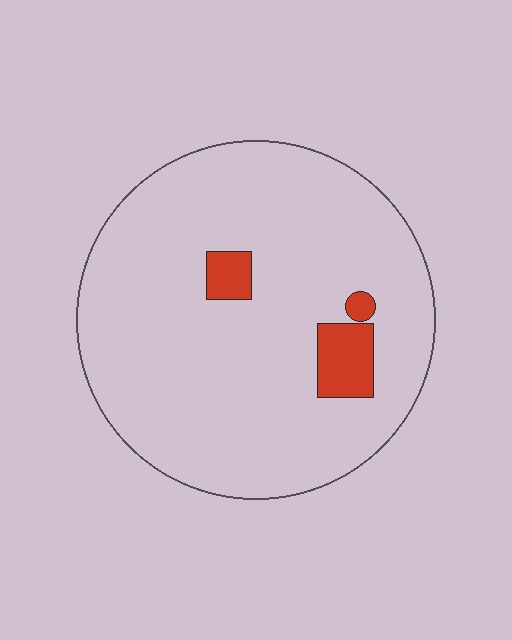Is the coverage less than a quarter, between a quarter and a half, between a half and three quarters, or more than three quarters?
Less than a quarter.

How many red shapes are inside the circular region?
3.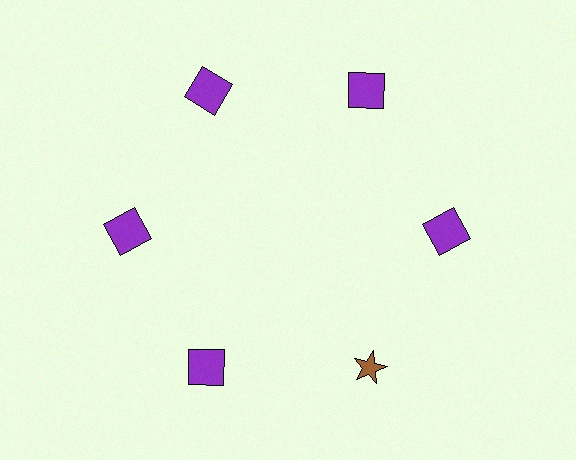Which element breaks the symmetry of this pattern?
The brown star at roughly the 5 o'clock position breaks the symmetry. All other shapes are purple squares.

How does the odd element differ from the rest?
It differs in both color (brown instead of purple) and shape (star instead of square).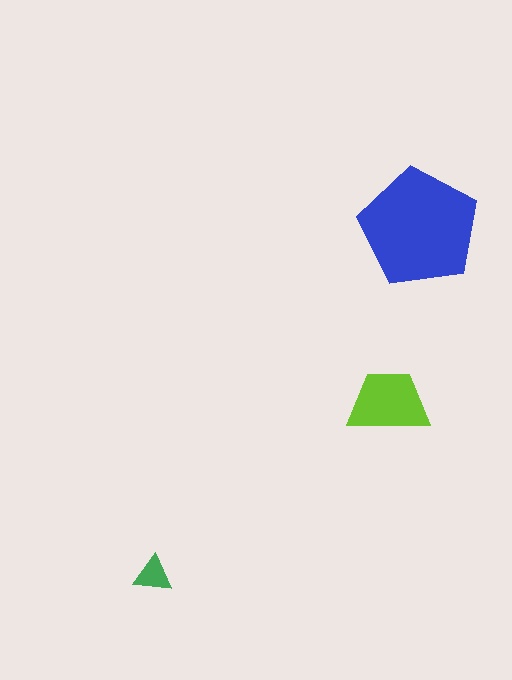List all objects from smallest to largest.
The green triangle, the lime trapezoid, the blue pentagon.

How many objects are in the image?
There are 3 objects in the image.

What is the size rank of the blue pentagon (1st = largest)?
1st.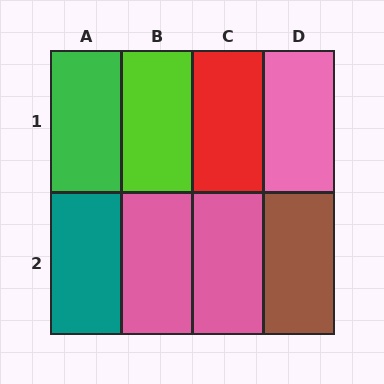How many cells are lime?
1 cell is lime.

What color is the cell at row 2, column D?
Brown.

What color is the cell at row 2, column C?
Pink.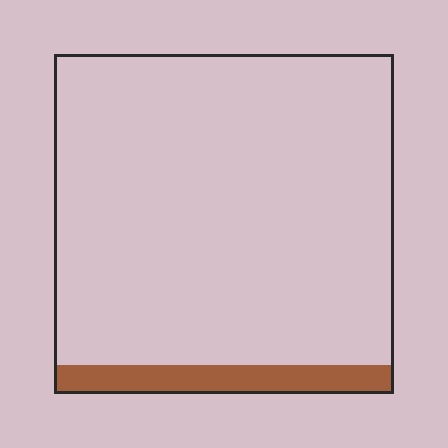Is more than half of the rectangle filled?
No.